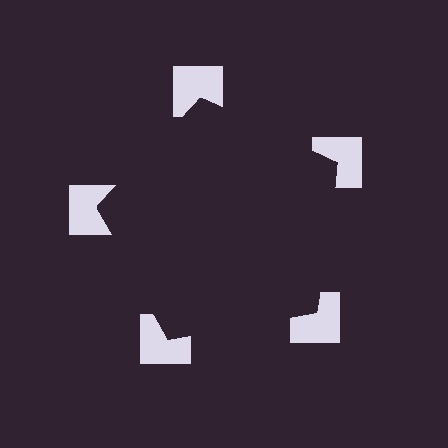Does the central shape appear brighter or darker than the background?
It typically appears slightly darker than the background, even though no actual brightness change is drawn.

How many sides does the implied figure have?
5 sides.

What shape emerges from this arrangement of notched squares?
An illusory pentagon — its edges are inferred from the aligned wedge cuts in the notched squares, not physically drawn.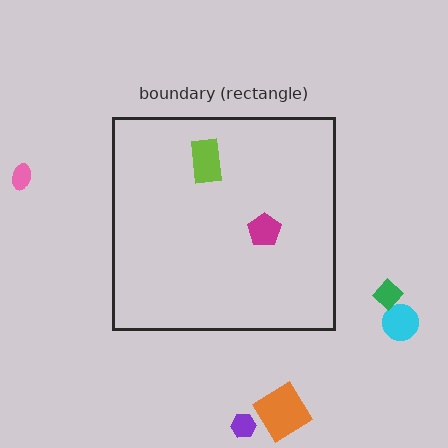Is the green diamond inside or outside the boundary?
Outside.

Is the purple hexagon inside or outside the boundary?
Outside.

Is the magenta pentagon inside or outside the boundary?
Inside.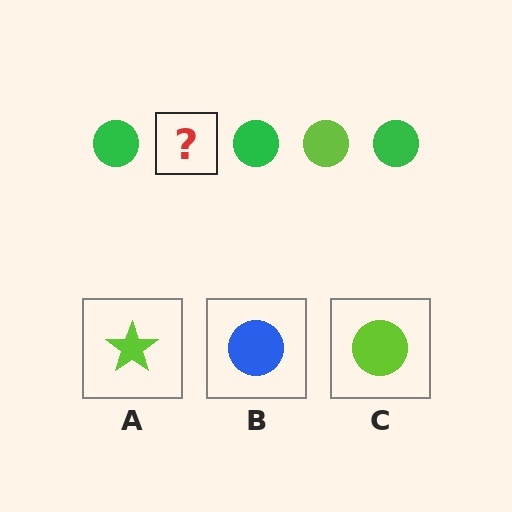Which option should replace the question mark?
Option C.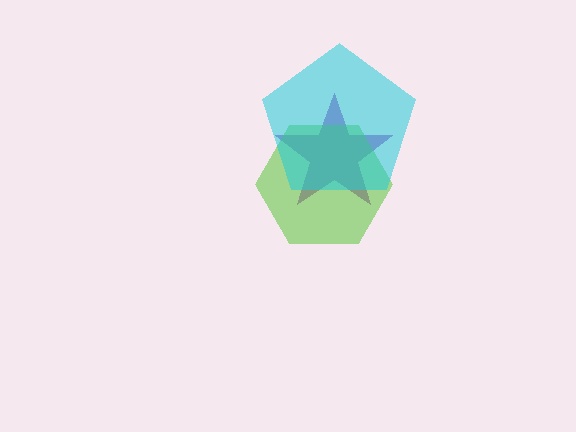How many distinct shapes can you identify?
There are 3 distinct shapes: a purple star, a lime hexagon, a cyan pentagon.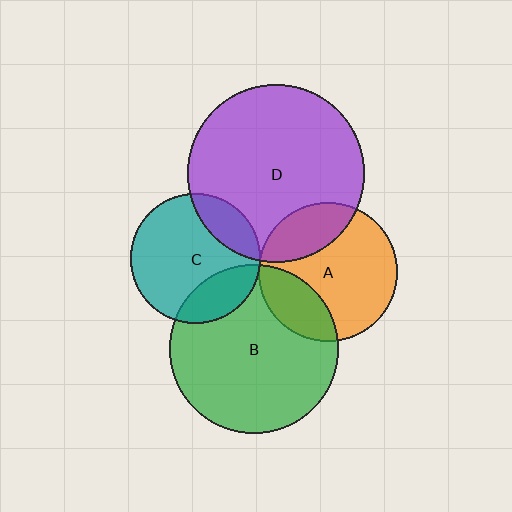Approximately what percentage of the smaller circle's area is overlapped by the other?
Approximately 25%.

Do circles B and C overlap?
Yes.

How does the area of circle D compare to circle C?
Approximately 1.9 times.